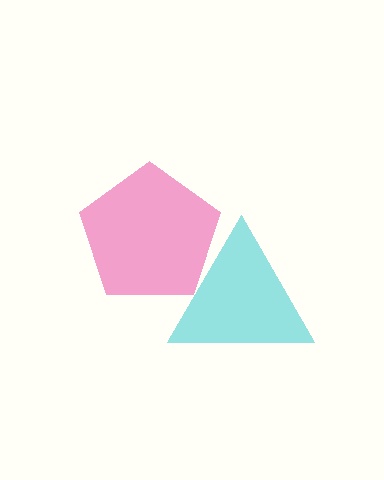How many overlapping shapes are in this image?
There are 2 overlapping shapes in the image.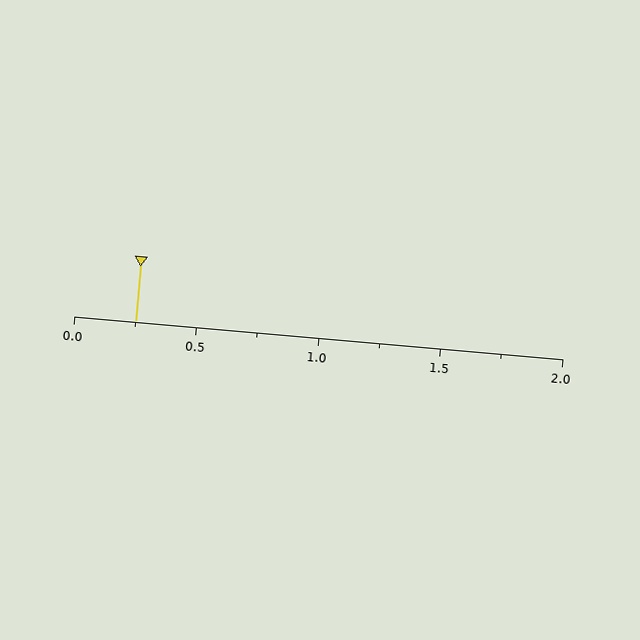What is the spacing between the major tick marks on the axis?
The major ticks are spaced 0.5 apart.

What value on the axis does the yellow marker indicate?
The marker indicates approximately 0.25.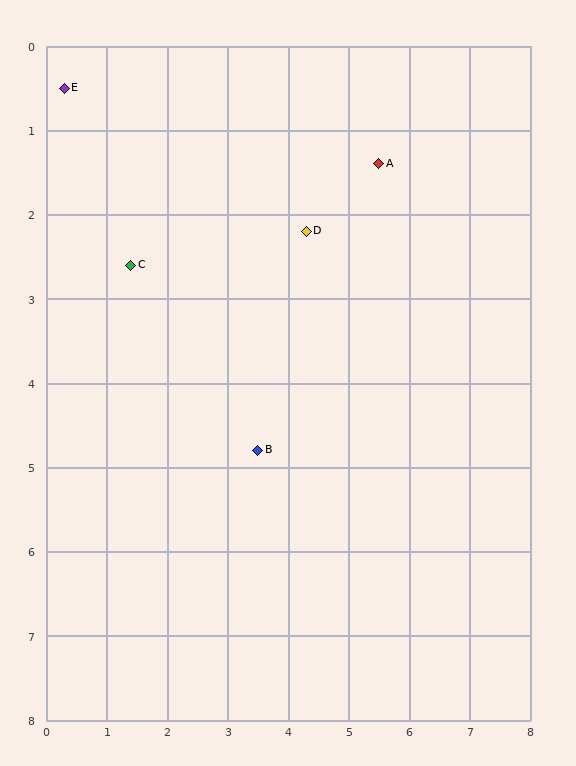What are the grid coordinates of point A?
Point A is at approximately (5.5, 1.4).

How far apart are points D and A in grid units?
Points D and A are about 1.4 grid units apart.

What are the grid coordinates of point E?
Point E is at approximately (0.3, 0.5).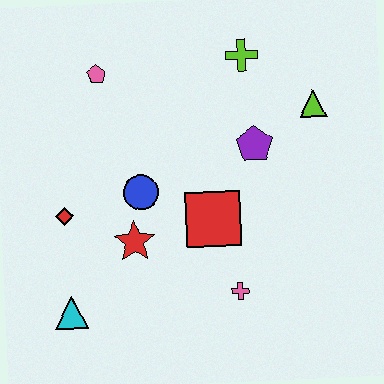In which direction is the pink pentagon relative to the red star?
The pink pentagon is above the red star.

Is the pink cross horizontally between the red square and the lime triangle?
Yes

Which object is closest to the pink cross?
The red square is closest to the pink cross.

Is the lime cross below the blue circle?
No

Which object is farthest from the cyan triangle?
The lime triangle is farthest from the cyan triangle.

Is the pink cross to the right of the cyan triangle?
Yes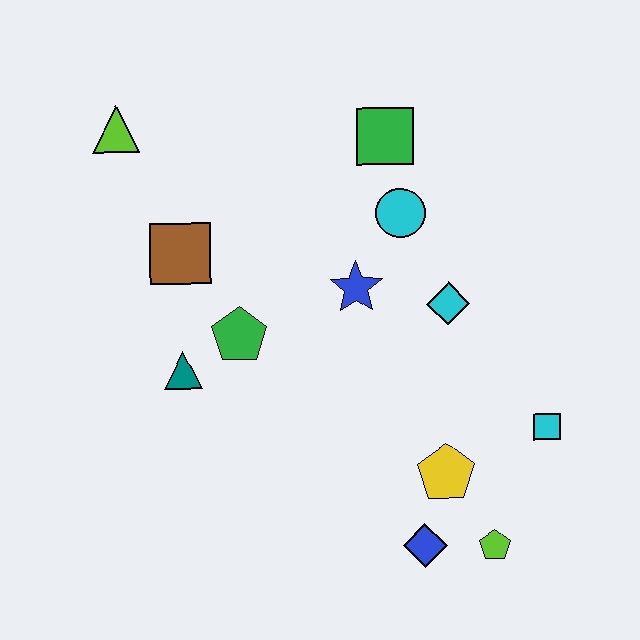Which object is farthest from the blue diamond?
The lime triangle is farthest from the blue diamond.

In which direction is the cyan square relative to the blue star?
The cyan square is to the right of the blue star.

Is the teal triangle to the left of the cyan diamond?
Yes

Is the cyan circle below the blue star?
No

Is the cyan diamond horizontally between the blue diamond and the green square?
No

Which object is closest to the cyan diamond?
The blue star is closest to the cyan diamond.